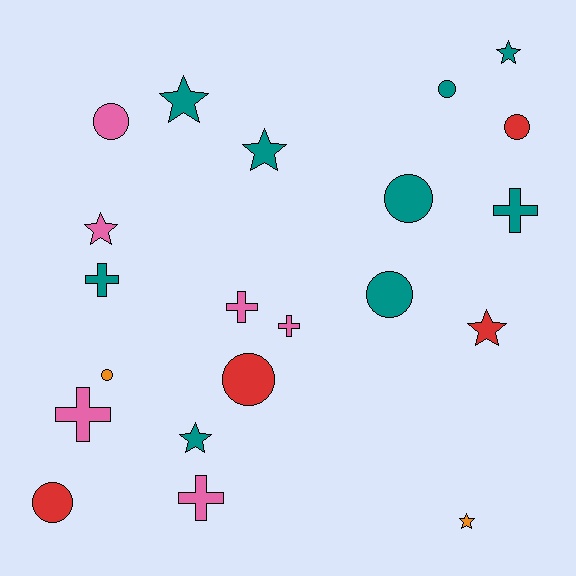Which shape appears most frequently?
Circle, with 8 objects.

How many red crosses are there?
There are no red crosses.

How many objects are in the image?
There are 21 objects.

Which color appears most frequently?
Teal, with 9 objects.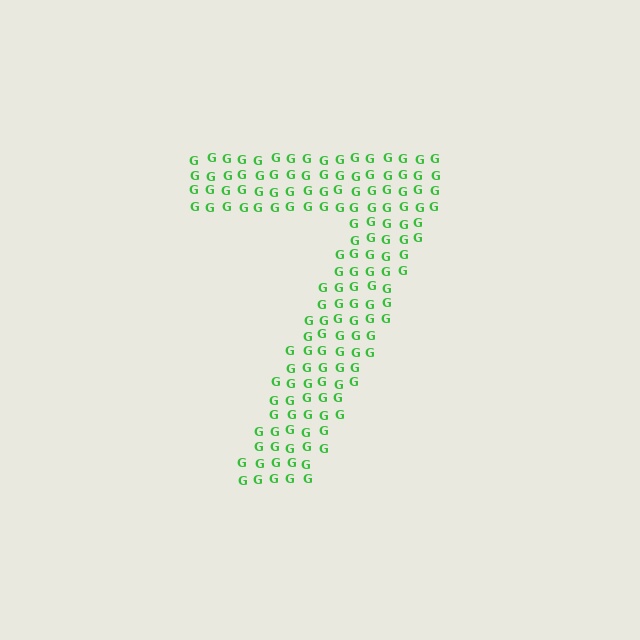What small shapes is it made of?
It is made of small letter G's.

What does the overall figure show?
The overall figure shows the digit 7.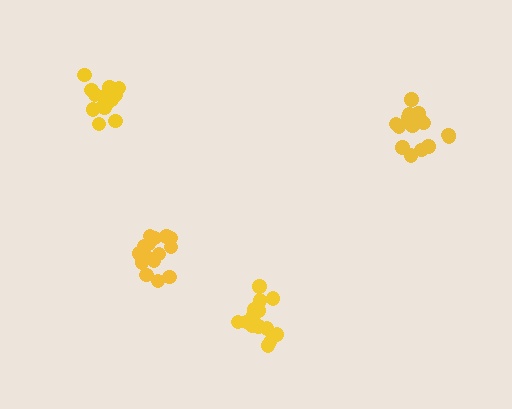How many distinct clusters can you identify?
There are 4 distinct clusters.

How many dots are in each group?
Group 1: 15 dots, Group 2: 17 dots, Group 3: 15 dots, Group 4: 17 dots (64 total).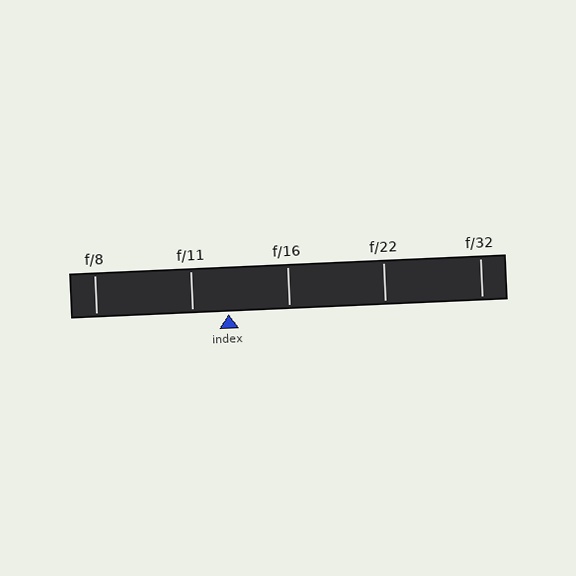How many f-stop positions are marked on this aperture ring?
There are 5 f-stop positions marked.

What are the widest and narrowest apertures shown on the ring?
The widest aperture shown is f/8 and the narrowest is f/32.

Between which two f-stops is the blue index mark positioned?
The index mark is between f/11 and f/16.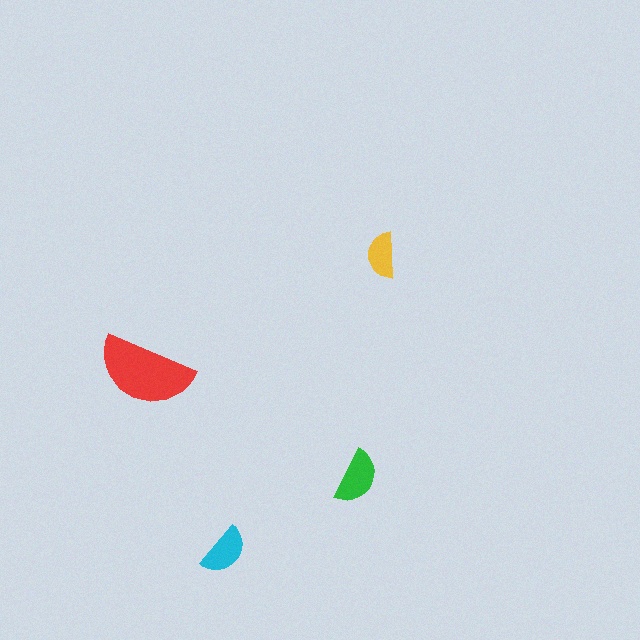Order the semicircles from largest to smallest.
the red one, the green one, the cyan one, the yellow one.